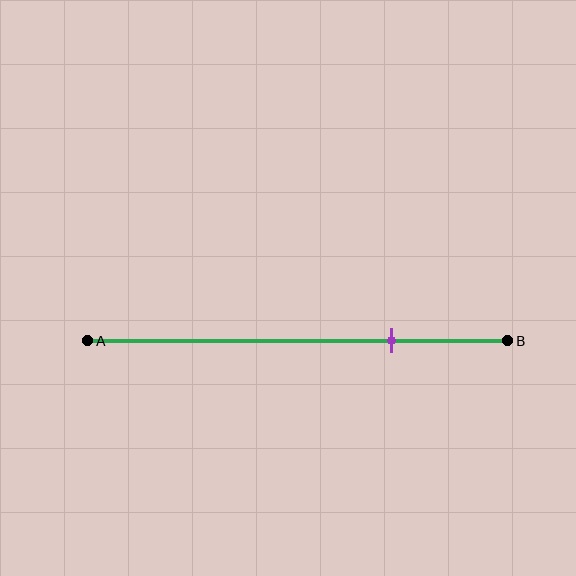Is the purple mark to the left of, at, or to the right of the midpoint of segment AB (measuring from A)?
The purple mark is to the right of the midpoint of segment AB.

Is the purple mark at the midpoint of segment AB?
No, the mark is at about 75% from A, not at the 50% midpoint.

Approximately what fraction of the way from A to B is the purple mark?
The purple mark is approximately 75% of the way from A to B.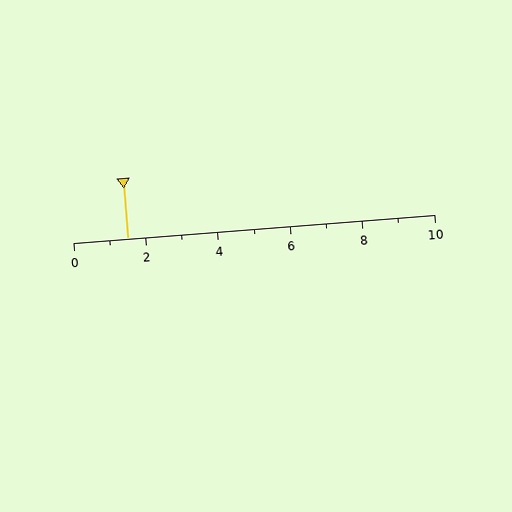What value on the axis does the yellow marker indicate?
The marker indicates approximately 1.5.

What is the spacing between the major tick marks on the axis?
The major ticks are spaced 2 apart.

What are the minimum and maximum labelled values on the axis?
The axis runs from 0 to 10.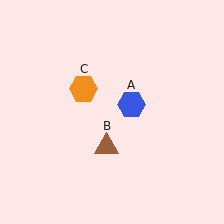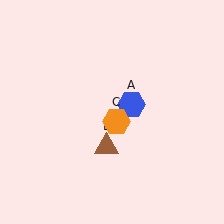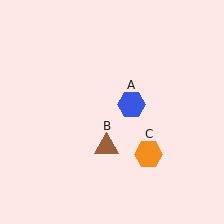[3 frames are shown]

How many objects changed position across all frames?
1 object changed position: orange hexagon (object C).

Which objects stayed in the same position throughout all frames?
Blue hexagon (object A) and brown triangle (object B) remained stationary.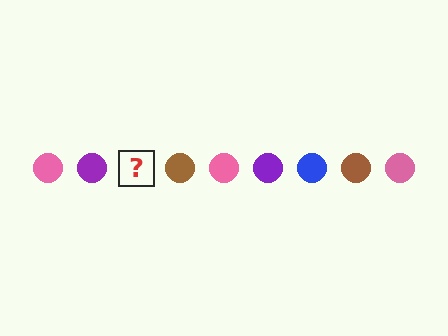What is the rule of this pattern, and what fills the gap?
The rule is that the pattern cycles through pink, purple, blue, brown circles. The gap should be filled with a blue circle.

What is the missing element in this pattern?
The missing element is a blue circle.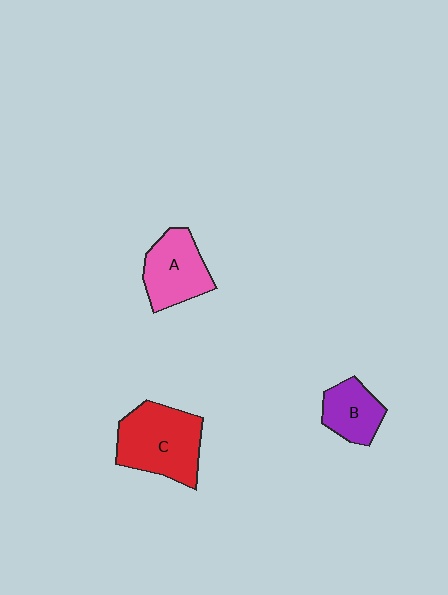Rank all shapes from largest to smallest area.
From largest to smallest: C (red), A (pink), B (purple).